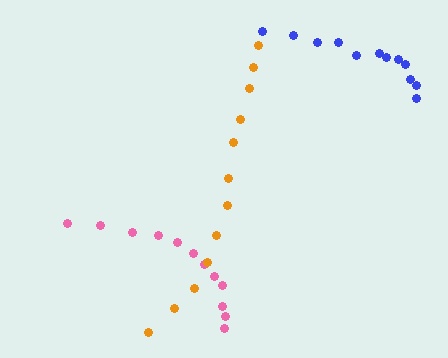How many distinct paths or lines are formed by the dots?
There are 3 distinct paths.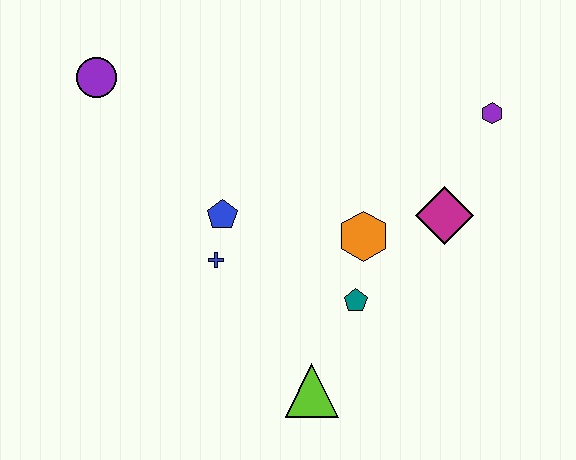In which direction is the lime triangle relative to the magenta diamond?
The lime triangle is below the magenta diamond.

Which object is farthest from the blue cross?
The purple hexagon is farthest from the blue cross.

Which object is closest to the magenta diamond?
The orange hexagon is closest to the magenta diamond.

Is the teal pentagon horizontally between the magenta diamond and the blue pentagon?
Yes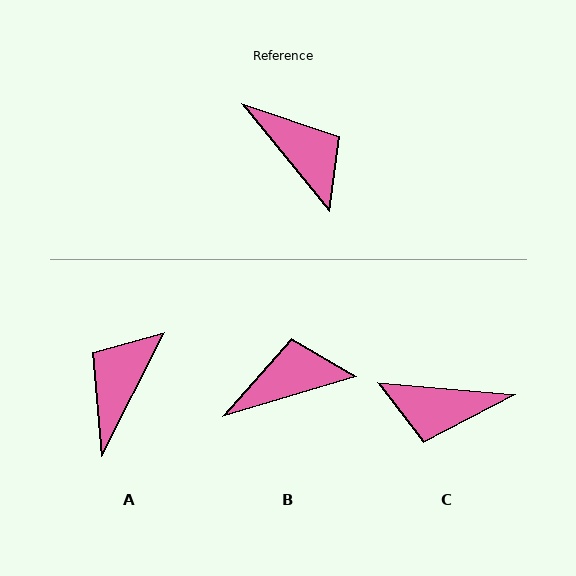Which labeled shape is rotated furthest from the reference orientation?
C, about 134 degrees away.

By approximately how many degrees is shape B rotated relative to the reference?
Approximately 67 degrees counter-clockwise.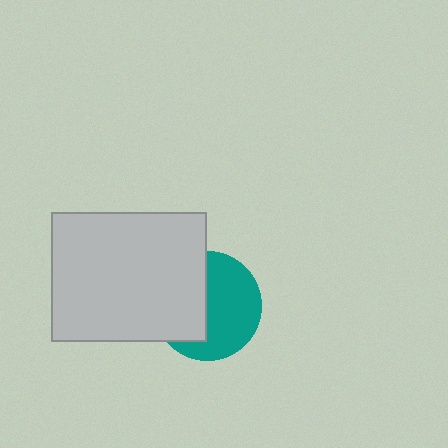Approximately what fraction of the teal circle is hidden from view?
Roughly 44% of the teal circle is hidden behind the light gray rectangle.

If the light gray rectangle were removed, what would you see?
You would see the complete teal circle.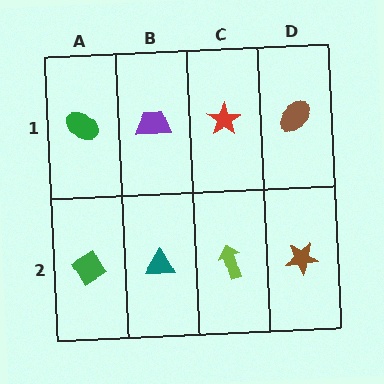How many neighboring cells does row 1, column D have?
2.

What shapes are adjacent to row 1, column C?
A lime arrow (row 2, column C), a purple trapezoid (row 1, column B), a brown ellipse (row 1, column D).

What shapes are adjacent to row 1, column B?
A teal triangle (row 2, column B), a green ellipse (row 1, column A), a red star (row 1, column C).